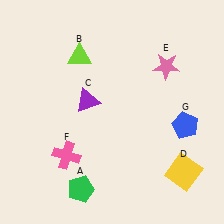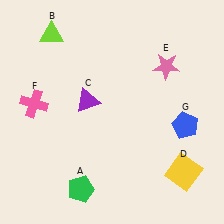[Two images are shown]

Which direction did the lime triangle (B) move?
The lime triangle (B) moved left.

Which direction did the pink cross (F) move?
The pink cross (F) moved up.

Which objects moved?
The objects that moved are: the lime triangle (B), the pink cross (F).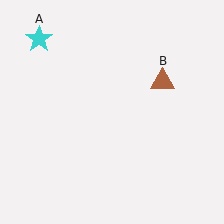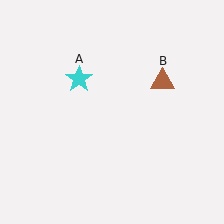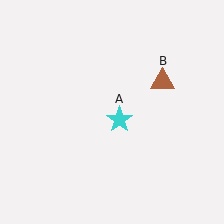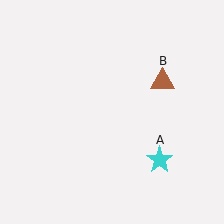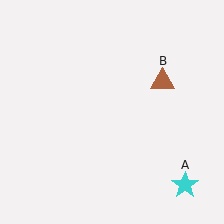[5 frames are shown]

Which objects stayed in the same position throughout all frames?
Brown triangle (object B) remained stationary.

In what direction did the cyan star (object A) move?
The cyan star (object A) moved down and to the right.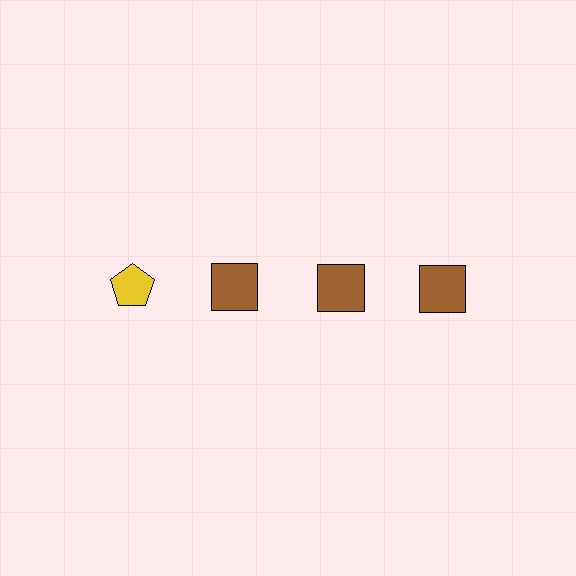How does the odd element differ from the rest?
It differs in both color (yellow instead of brown) and shape (pentagon instead of square).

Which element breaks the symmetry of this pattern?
The yellow pentagon in the top row, leftmost column breaks the symmetry. All other shapes are brown squares.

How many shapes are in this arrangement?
There are 4 shapes arranged in a grid pattern.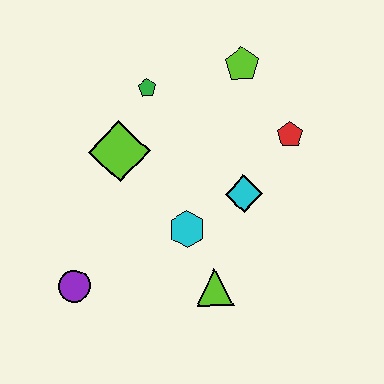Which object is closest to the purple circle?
The cyan hexagon is closest to the purple circle.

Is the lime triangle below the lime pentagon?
Yes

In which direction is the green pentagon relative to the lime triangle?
The green pentagon is above the lime triangle.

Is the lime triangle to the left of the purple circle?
No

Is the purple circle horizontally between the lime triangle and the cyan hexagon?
No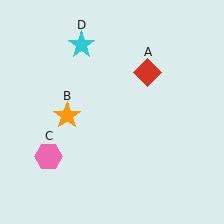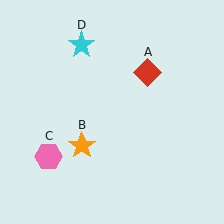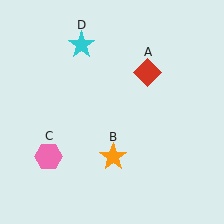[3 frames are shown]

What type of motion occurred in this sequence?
The orange star (object B) rotated counterclockwise around the center of the scene.